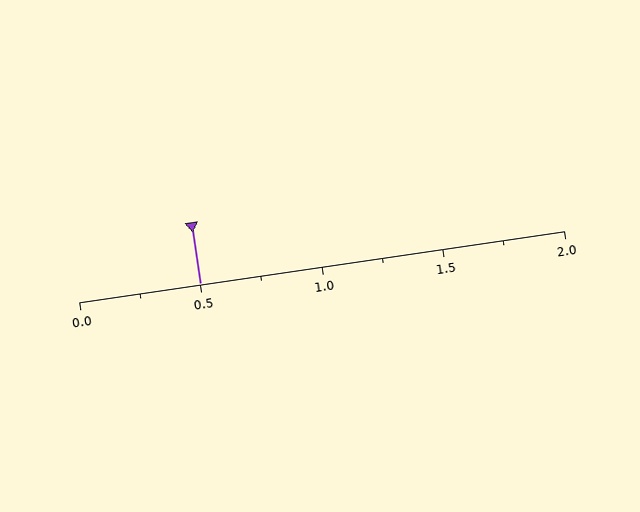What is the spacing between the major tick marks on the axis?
The major ticks are spaced 0.5 apart.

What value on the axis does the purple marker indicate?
The marker indicates approximately 0.5.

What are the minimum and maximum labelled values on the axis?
The axis runs from 0.0 to 2.0.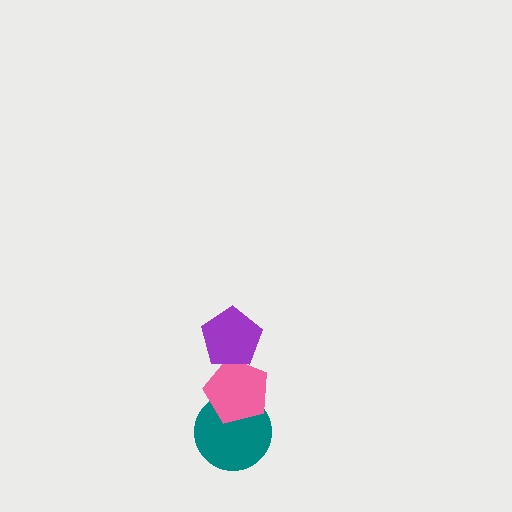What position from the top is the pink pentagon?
The pink pentagon is 2nd from the top.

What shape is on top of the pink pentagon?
The purple pentagon is on top of the pink pentagon.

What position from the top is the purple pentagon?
The purple pentagon is 1st from the top.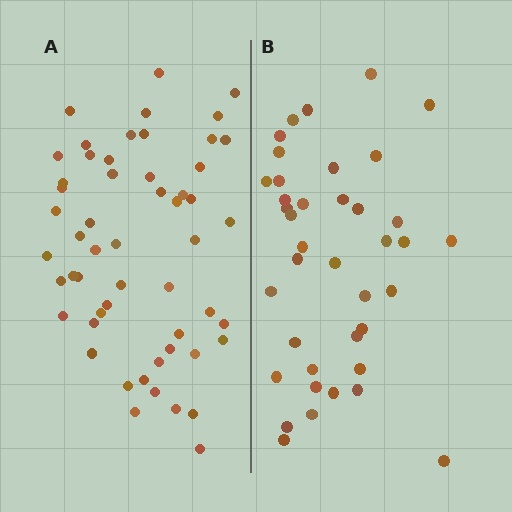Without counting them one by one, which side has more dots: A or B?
Region A (the left region) has more dots.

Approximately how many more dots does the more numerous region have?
Region A has approximately 15 more dots than region B.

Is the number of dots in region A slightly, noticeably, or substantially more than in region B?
Region A has noticeably more, but not dramatically so. The ratio is roughly 1.4 to 1.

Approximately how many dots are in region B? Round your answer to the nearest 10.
About 40 dots. (The exact count is 39, which rounds to 40.)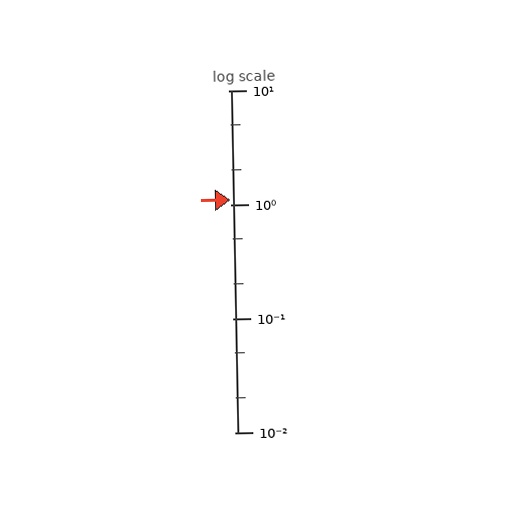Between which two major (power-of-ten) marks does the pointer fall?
The pointer is between 1 and 10.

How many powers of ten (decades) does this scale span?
The scale spans 3 decades, from 0.01 to 10.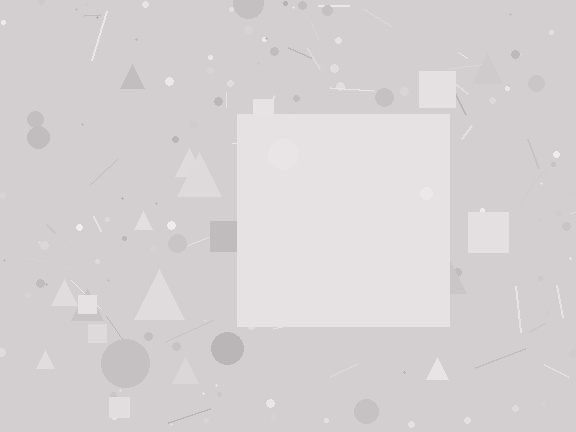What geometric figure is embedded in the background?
A square is embedded in the background.